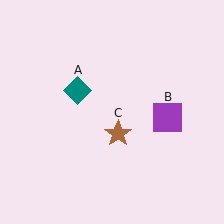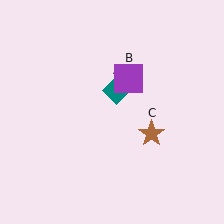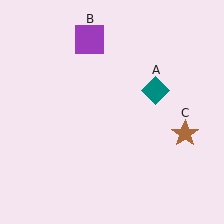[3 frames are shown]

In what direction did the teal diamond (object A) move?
The teal diamond (object A) moved right.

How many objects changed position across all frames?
3 objects changed position: teal diamond (object A), purple square (object B), brown star (object C).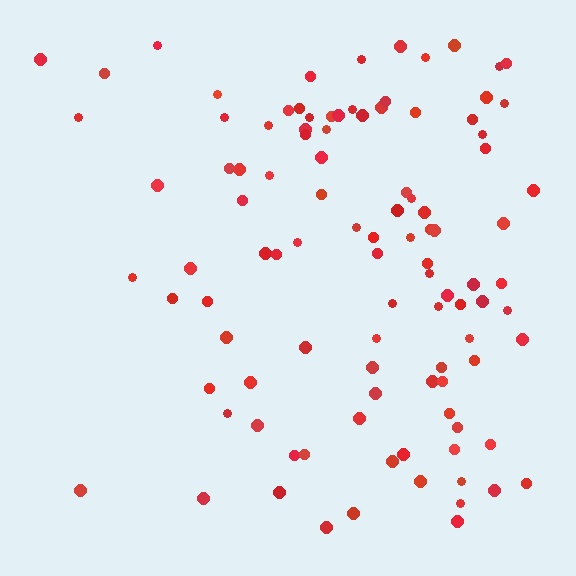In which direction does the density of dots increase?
From left to right, with the right side densest.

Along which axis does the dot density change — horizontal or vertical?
Horizontal.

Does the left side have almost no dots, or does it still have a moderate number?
Still a moderate number, just noticeably fewer than the right.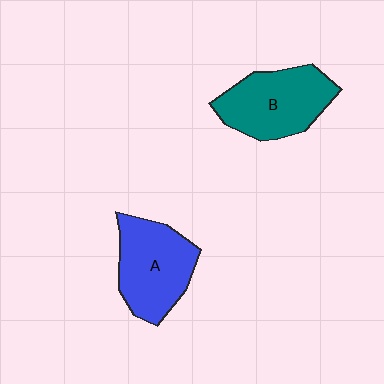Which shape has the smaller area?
Shape A (blue).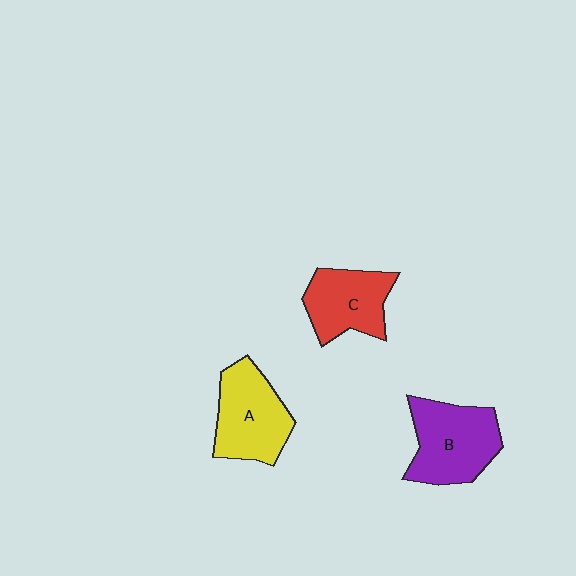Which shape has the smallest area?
Shape C (red).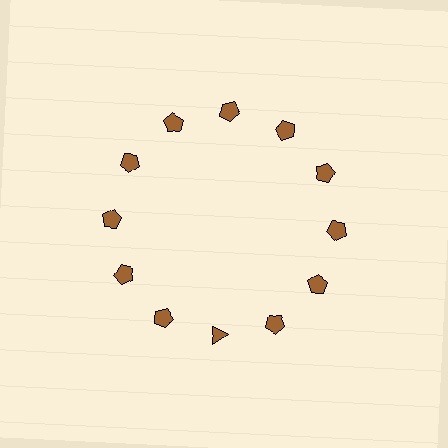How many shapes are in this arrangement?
There are 12 shapes arranged in a ring pattern.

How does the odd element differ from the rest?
It has a different shape: triangle instead of pentagon.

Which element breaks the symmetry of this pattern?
The brown triangle at roughly the 6 o'clock position breaks the symmetry. All other shapes are brown pentagons.